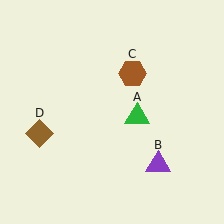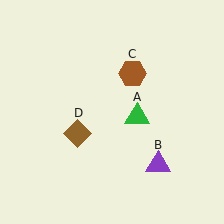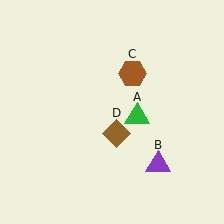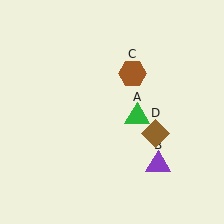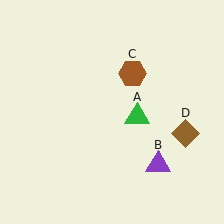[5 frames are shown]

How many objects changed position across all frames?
1 object changed position: brown diamond (object D).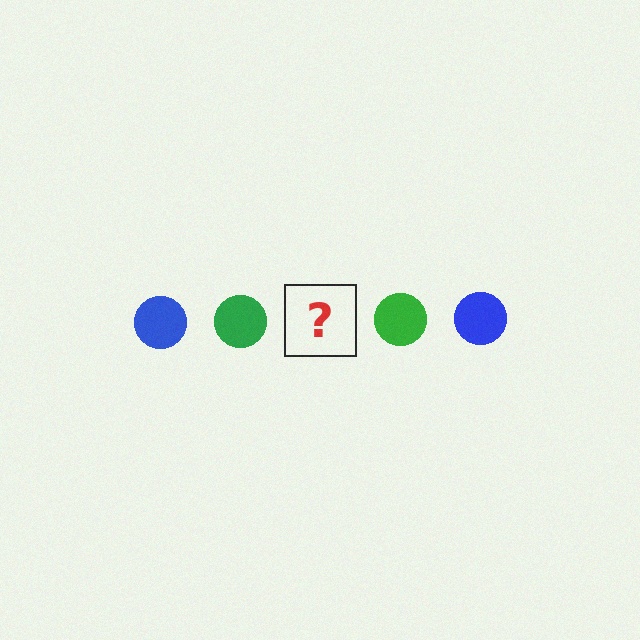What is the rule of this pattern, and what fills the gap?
The rule is that the pattern cycles through blue, green circles. The gap should be filled with a blue circle.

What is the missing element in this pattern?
The missing element is a blue circle.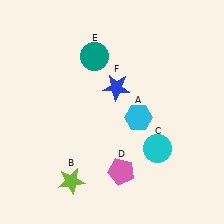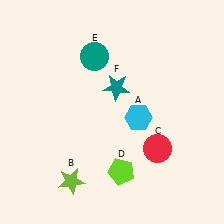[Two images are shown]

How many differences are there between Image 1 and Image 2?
There are 3 differences between the two images.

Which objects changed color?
C changed from cyan to red. D changed from pink to lime. F changed from blue to teal.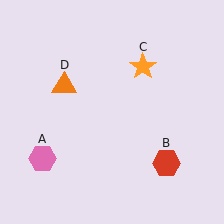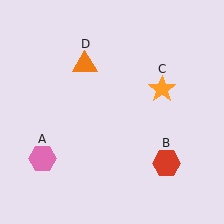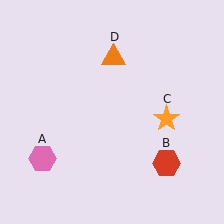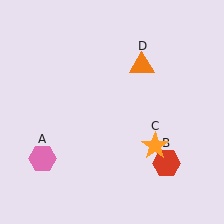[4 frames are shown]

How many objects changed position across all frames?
2 objects changed position: orange star (object C), orange triangle (object D).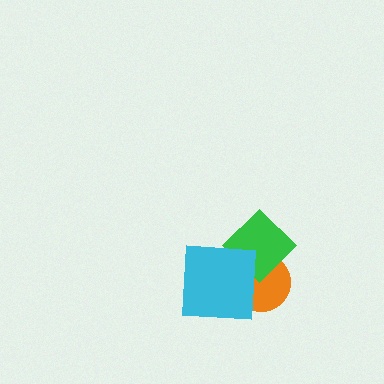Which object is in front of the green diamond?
The cyan square is in front of the green diamond.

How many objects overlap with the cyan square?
2 objects overlap with the cyan square.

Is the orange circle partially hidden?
Yes, it is partially covered by another shape.